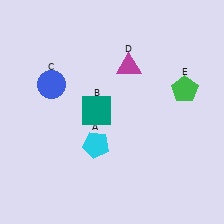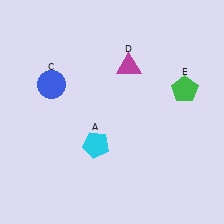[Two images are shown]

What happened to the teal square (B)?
The teal square (B) was removed in Image 2. It was in the top-left area of Image 1.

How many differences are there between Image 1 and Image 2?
There is 1 difference between the two images.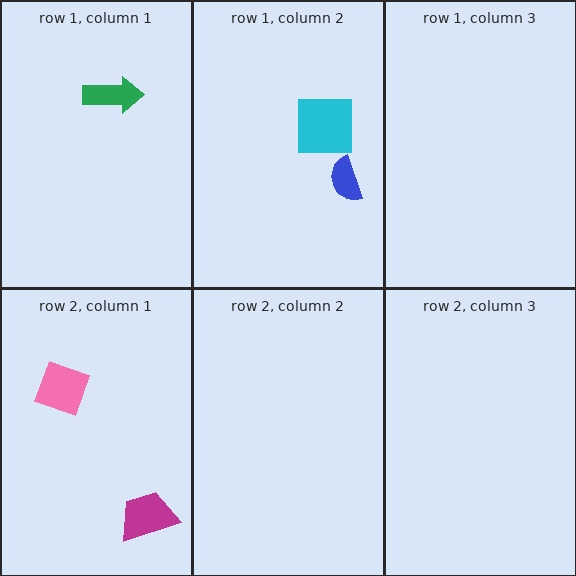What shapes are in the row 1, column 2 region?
The blue semicircle, the cyan square.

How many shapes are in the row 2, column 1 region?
2.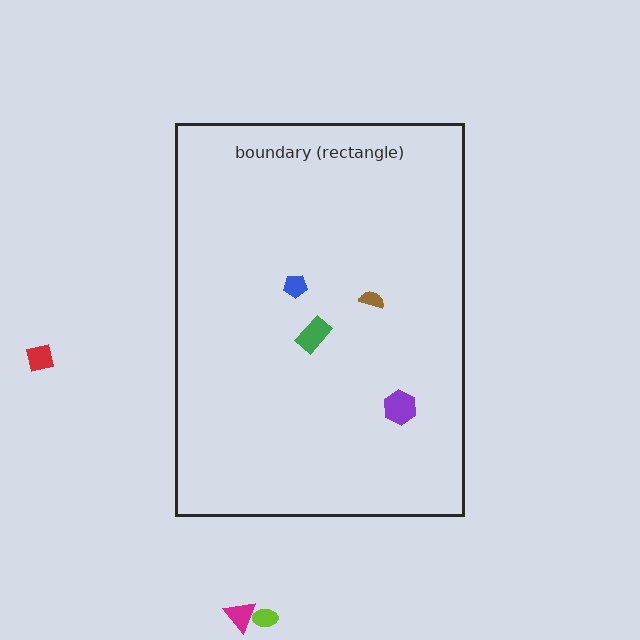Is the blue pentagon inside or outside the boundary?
Inside.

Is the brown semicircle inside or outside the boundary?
Inside.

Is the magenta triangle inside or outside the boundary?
Outside.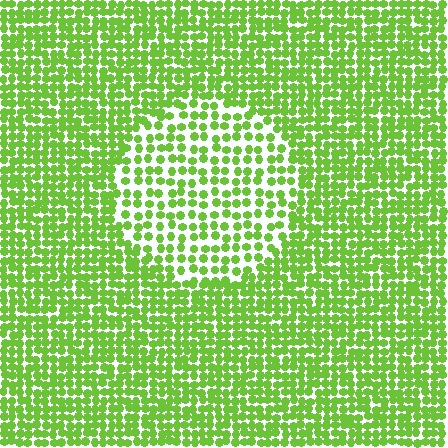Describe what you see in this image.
The image contains small lime elements arranged at two different densities. A circle-shaped region is visible where the elements are less densely packed than the surrounding area.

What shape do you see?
I see a circle.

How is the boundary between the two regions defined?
The boundary is defined by a change in element density (approximately 1.8x ratio). All elements are the same color, size, and shape.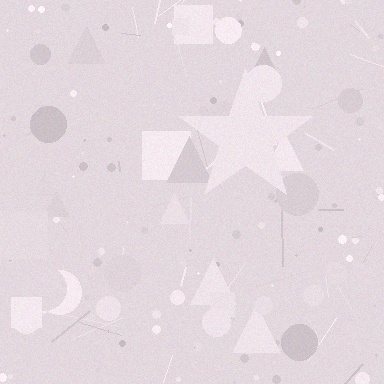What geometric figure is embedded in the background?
A star is embedded in the background.